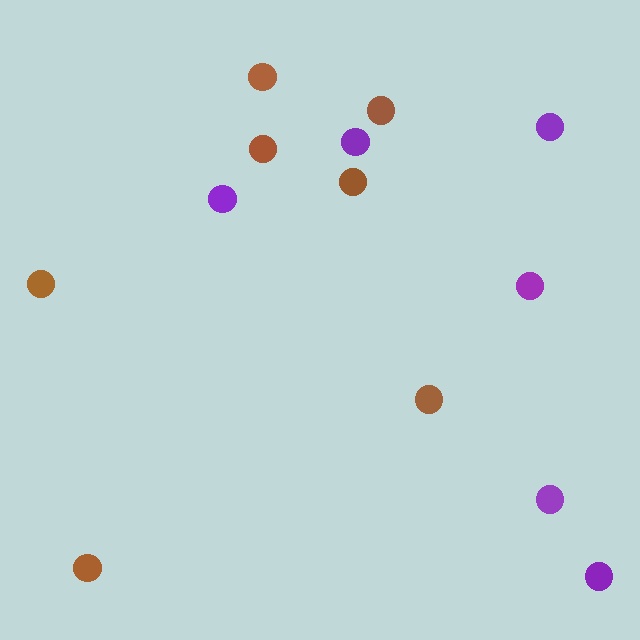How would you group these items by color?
There are 2 groups: one group of purple circles (6) and one group of brown circles (7).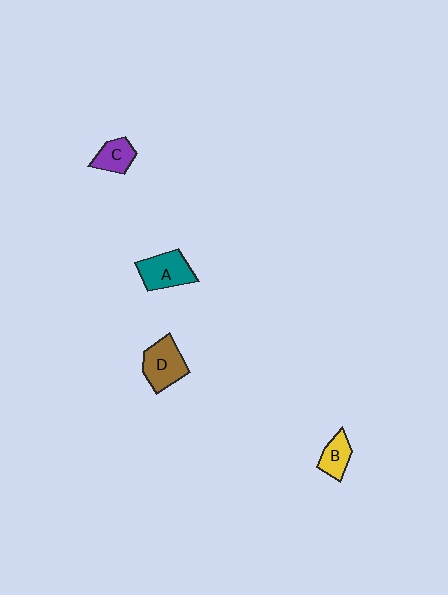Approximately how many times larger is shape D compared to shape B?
Approximately 1.6 times.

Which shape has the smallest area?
Shape B (yellow).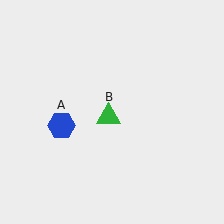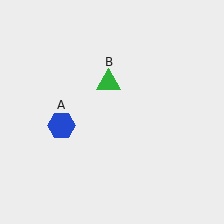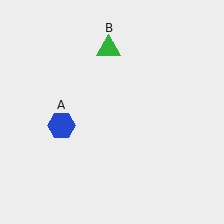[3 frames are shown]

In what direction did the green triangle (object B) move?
The green triangle (object B) moved up.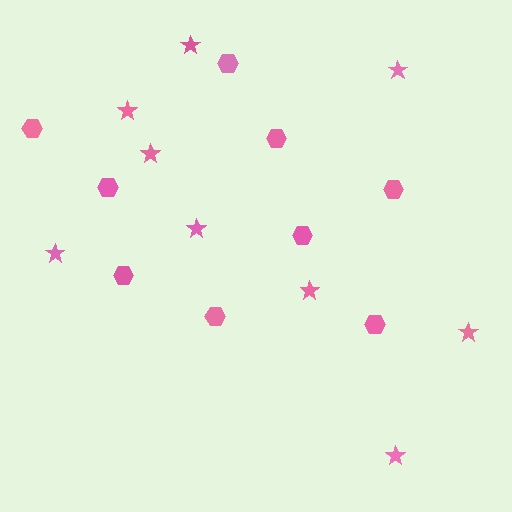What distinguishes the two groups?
There are 2 groups: one group of stars (9) and one group of hexagons (9).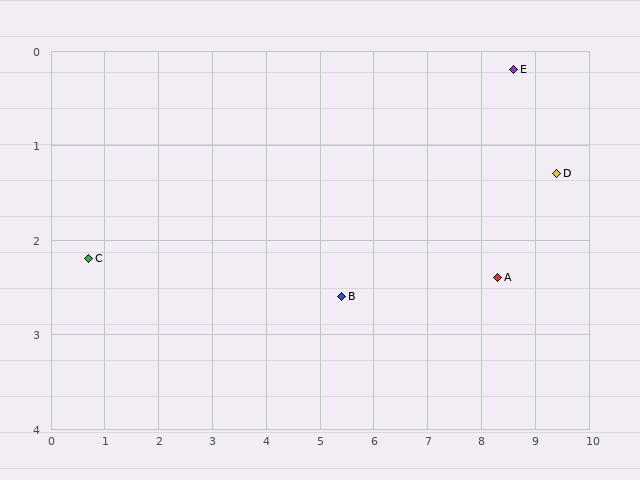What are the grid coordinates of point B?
Point B is at approximately (5.4, 2.6).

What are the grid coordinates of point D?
Point D is at approximately (9.4, 1.3).